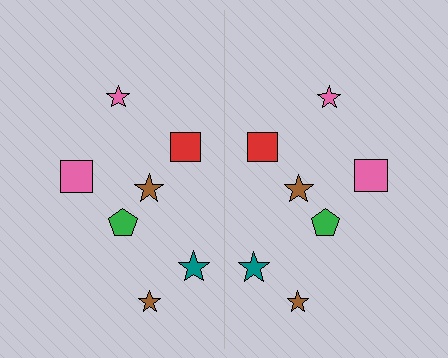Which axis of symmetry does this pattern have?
The pattern has a vertical axis of symmetry running through the center of the image.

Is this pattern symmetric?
Yes, this pattern has bilateral (reflection) symmetry.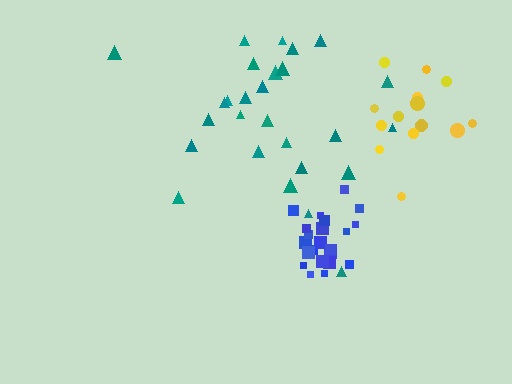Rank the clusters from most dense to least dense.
blue, teal, yellow.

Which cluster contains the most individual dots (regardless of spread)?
Teal (27).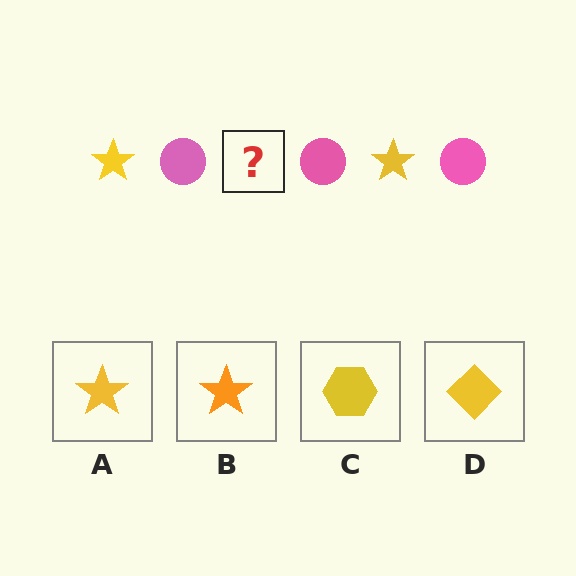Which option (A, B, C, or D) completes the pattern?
A.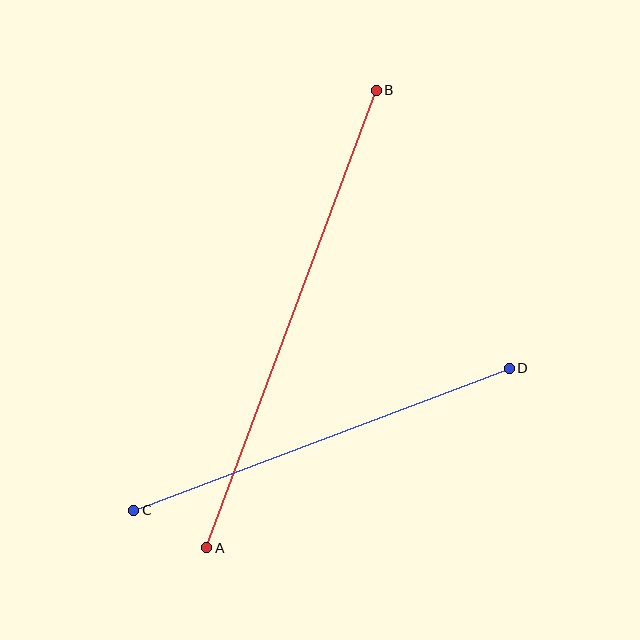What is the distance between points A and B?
The distance is approximately 488 pixels.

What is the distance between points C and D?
The distance is approximately 402 pixels.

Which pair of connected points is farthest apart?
Points A and B are farthest apart.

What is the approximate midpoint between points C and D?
The midpoint is at approximately (321, 439) pixels.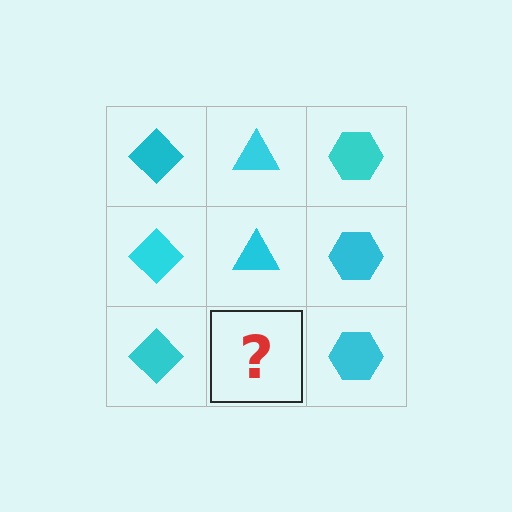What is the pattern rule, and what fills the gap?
The rule is that each column has a consistent shape. The gap should be filled with a cyan triangle.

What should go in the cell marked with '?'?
The missing cell should contain a cyan triangle.